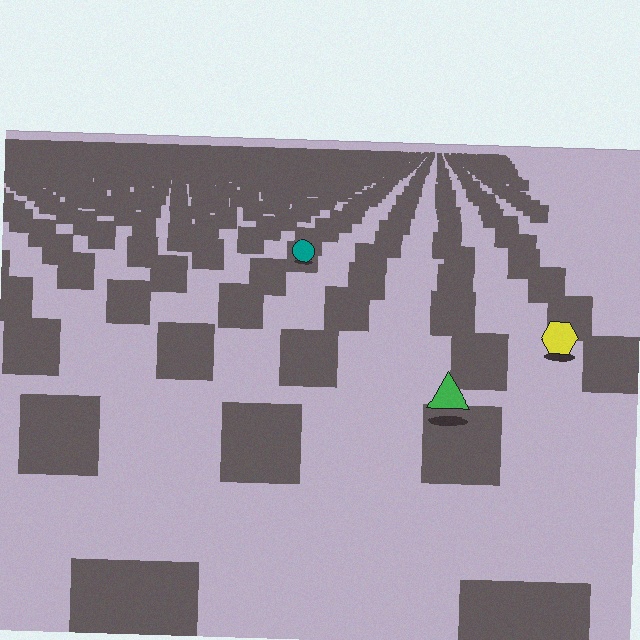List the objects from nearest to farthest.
From nearest to farthest: the green triangle, the yellow hexagon, the teal circle.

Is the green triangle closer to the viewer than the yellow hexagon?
Yes. The green triangle is closer — you can tell from the texture gradient: the ground texture is coarser near it.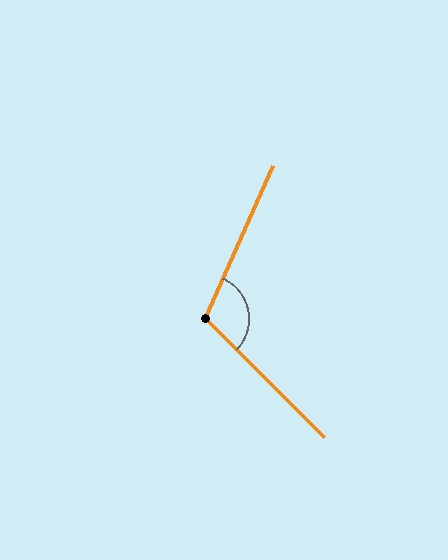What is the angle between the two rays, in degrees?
Approximately 111 degrees.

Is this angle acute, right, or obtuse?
It is obtuse.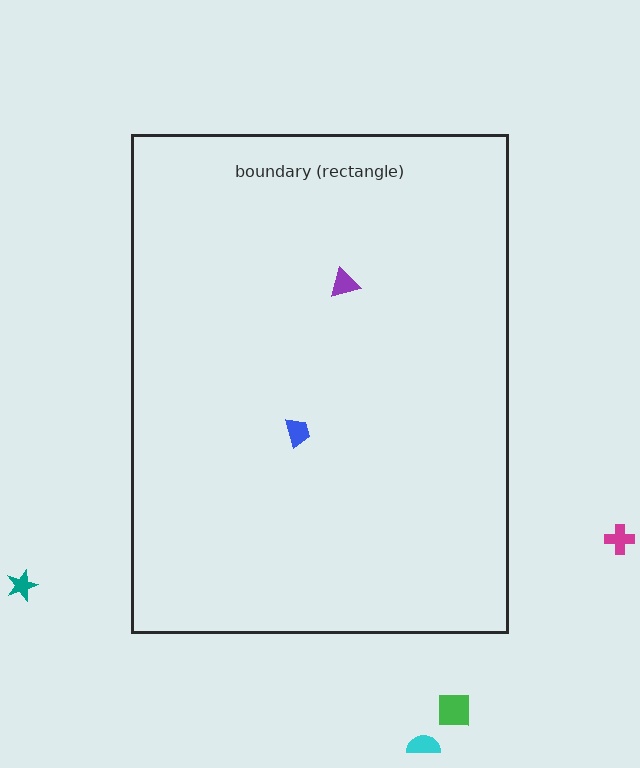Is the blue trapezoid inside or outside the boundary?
Inside.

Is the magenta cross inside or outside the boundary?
Outside.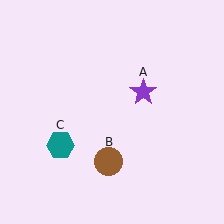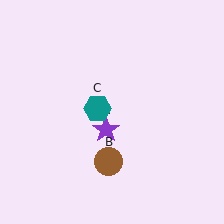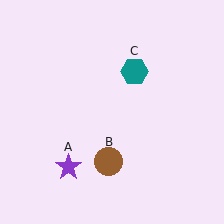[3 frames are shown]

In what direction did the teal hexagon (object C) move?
The teal hexagon (object C) moved up and to the right.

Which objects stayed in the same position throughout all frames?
Brown circle (object B) remained stationary.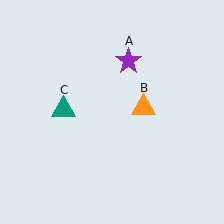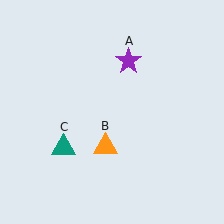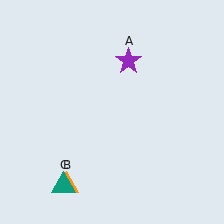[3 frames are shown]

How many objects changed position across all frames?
2 objects changed position: orange triangle (object B), teal triangle (object C).